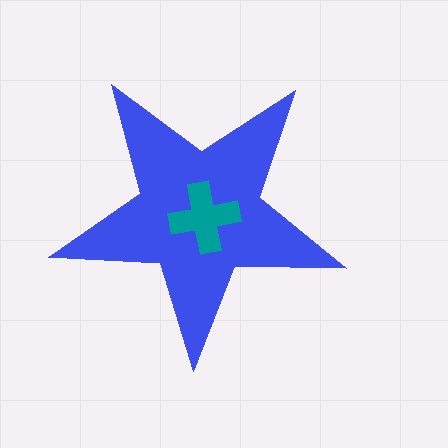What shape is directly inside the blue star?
The teal cross.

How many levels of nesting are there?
2.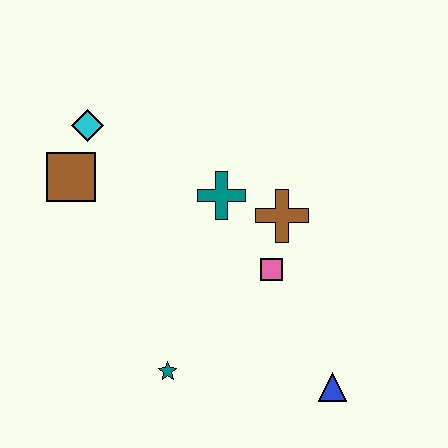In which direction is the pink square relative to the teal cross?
The pink square is below the teal cross.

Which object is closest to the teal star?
The pink square is closest to the teal star.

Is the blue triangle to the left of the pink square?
No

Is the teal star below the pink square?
Yes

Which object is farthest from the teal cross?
The blue triangle is farthest from the teal cross.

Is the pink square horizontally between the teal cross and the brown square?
No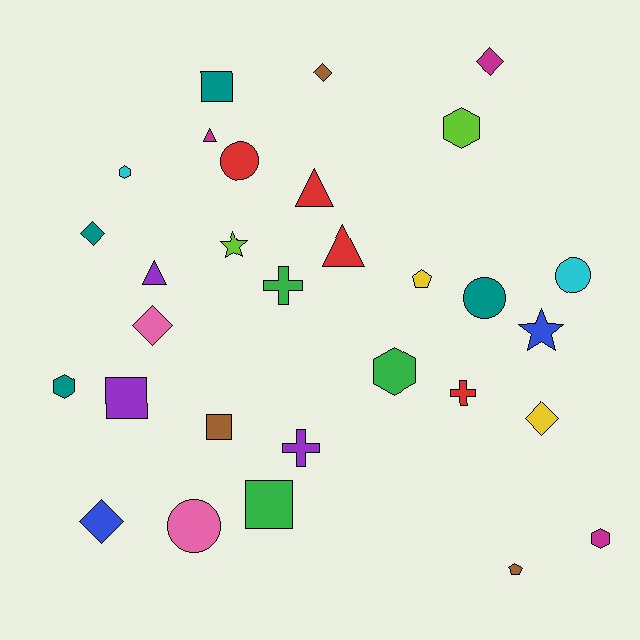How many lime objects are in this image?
There are 2 lime objects.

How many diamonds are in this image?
There are 6 diamonds.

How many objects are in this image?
There are 30 objects.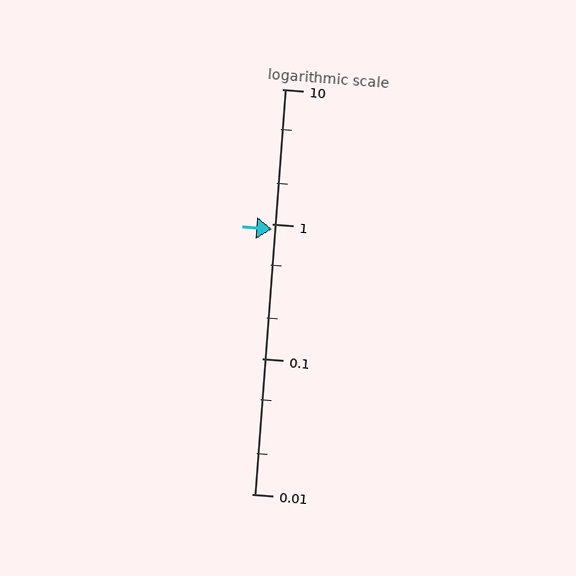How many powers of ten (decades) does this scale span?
The scale spans 3 decades, from 0.01 to 10.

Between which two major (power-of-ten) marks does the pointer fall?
The pointer is between 0.1 and 1.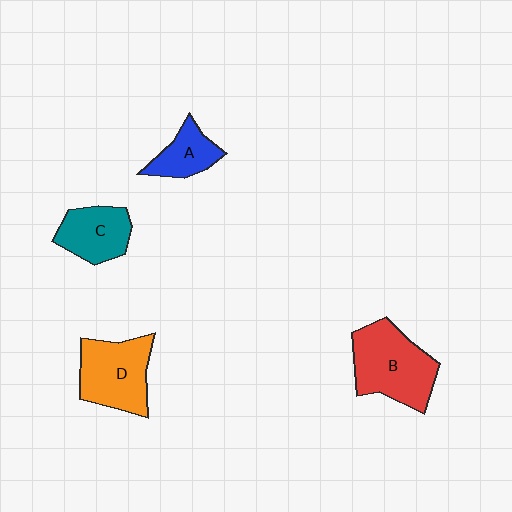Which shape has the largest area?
Shape B (red).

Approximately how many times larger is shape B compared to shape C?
Approximately 1.6 times.